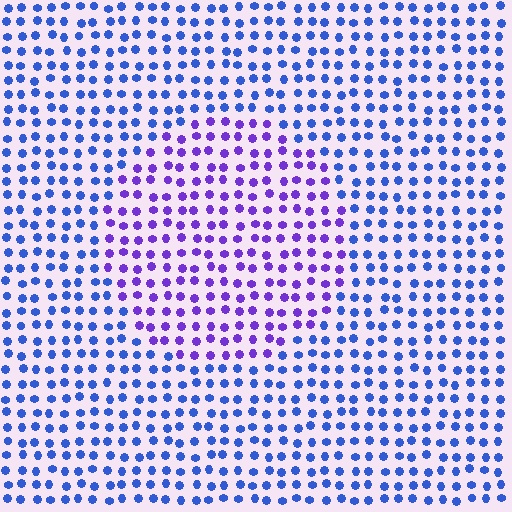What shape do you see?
I see a circle.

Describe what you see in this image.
The image is filled with small blue elements in a uniform arrangement. A circle-shaped region is visible where the elements are tinted to a slightly different hue, forming a subtle color boundary.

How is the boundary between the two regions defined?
The boundary is defined purely by a slight shift in hue (about 39 degrees). Spacing, size, and orientation are identical on both sides.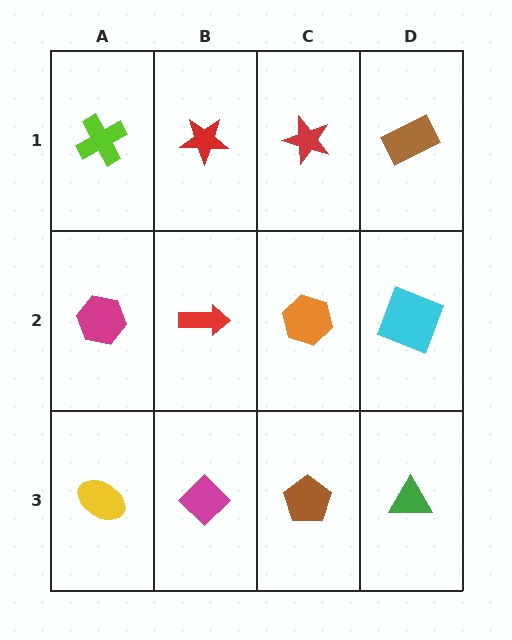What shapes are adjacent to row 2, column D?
A brown rectangle (row 1, column D), a green triangle (row 3, column D), an orange hexagon (row 2, column C).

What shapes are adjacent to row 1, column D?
A cyan square (row 2, column D), a red star (row 1, column C).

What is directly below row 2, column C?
A brown pentagon.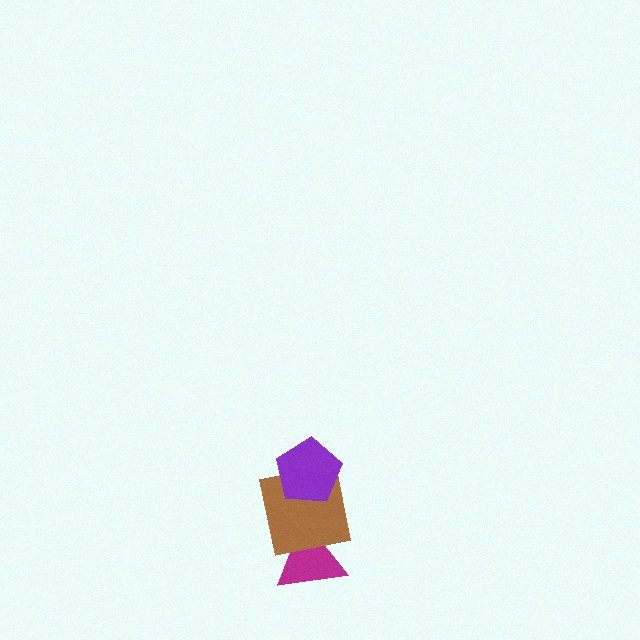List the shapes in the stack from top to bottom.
From top to bottom: the purple pentagon, the brown square, the magenta triangle.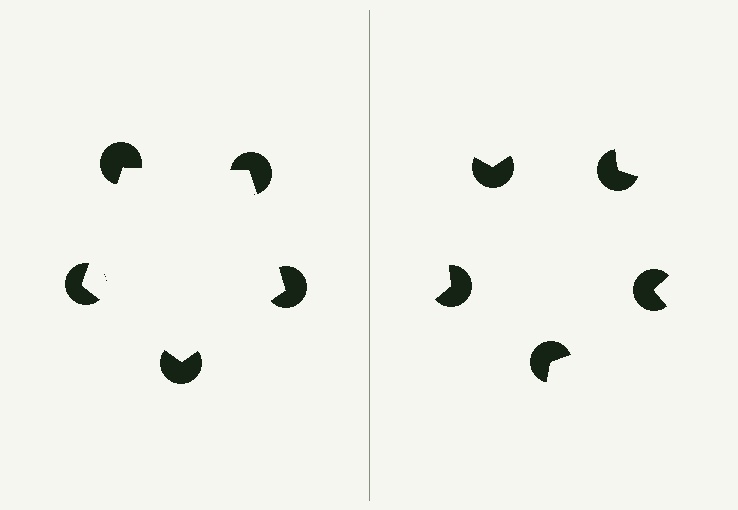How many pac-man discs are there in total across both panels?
10 — 5 on each side.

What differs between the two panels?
The pac-man discs are positioned identically on both sides; only the wedge orientations differ. On the left they align to a pentagon; on the right they are misaligned.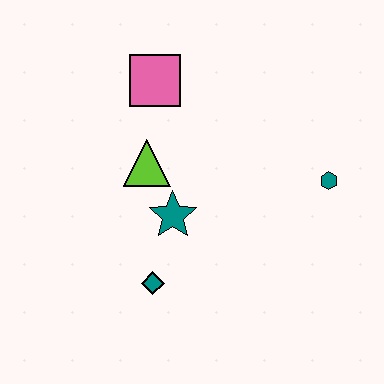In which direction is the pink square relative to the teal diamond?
The pink square is above the teal diamond.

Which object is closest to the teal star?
The lime triangle is closest to the teal star.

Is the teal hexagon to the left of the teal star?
No